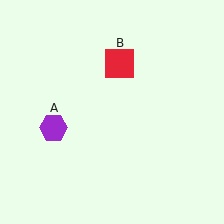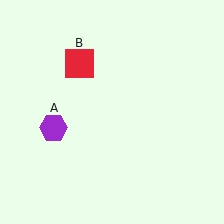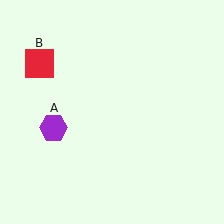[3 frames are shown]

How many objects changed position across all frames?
1 object changed position: red square (object B).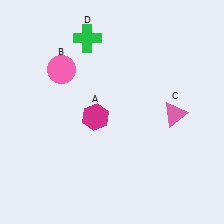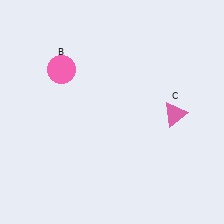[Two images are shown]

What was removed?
The green cross (D), the magenta hexagon (A) were removed in Image 2.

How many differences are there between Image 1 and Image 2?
There are 2 differences between the two images.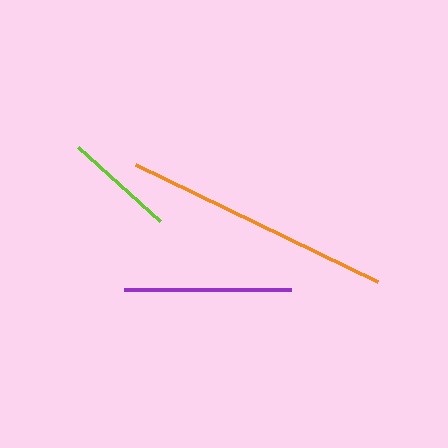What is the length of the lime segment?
The lime segment is approximately 111 pixels long.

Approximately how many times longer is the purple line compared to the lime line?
The purple line is approximately 1.5 times the length of the lime line.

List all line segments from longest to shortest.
From longest to shortest: orange, purple, lime.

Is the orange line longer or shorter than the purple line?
The orange line is longer than the purple line.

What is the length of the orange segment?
The orange segment is approximately 269 pixels long.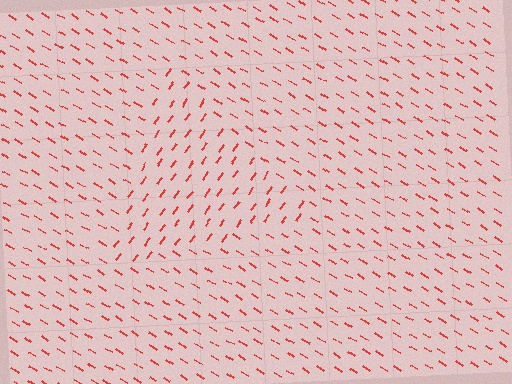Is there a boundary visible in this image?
Yes, there is a texture boundary formed by a change in line orientation.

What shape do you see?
I see a triangle.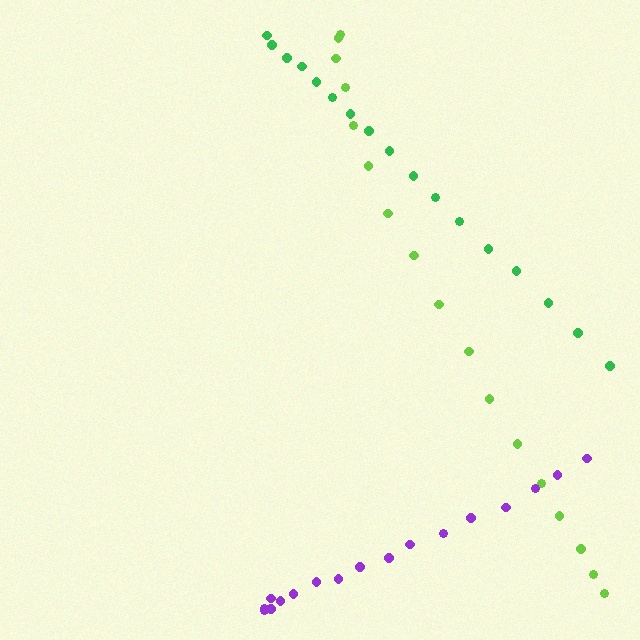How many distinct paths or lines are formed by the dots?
There are 3 distinct paths.